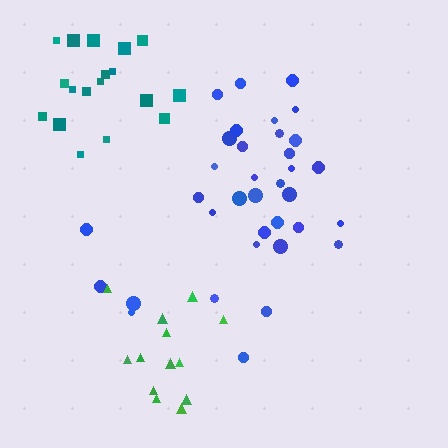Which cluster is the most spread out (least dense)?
Blue.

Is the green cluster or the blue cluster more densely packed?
Green.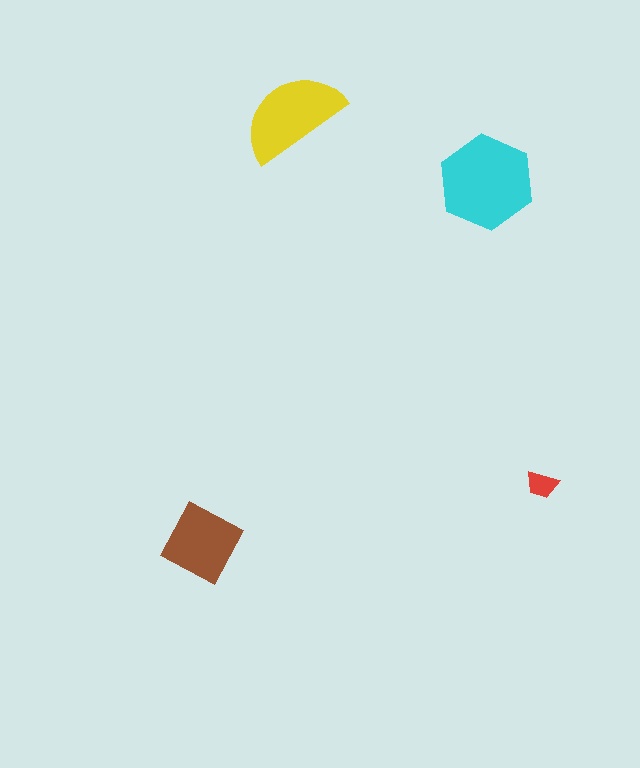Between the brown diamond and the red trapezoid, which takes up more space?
The brown diamond.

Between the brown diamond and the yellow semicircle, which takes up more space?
The yellow semicircle.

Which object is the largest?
The cyan hexagon.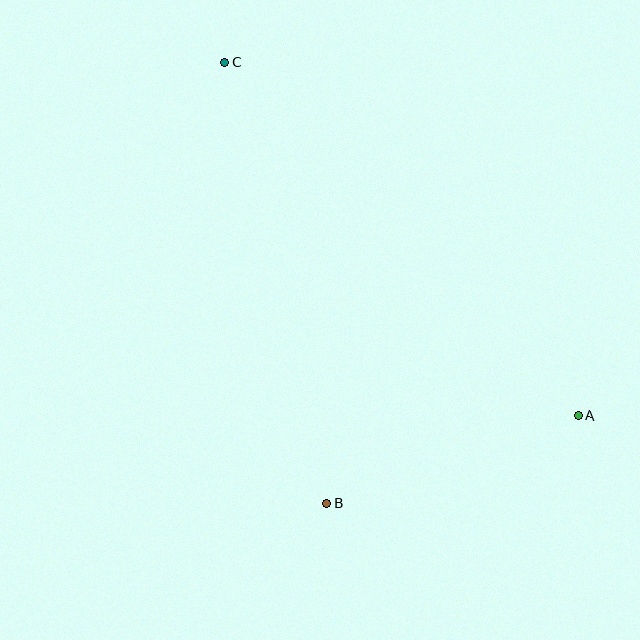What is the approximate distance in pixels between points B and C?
The distance between B and C is approximately 453 pixels.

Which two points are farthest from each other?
Points A and C are farthest from each other.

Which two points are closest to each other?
Points A and B are closest to each other.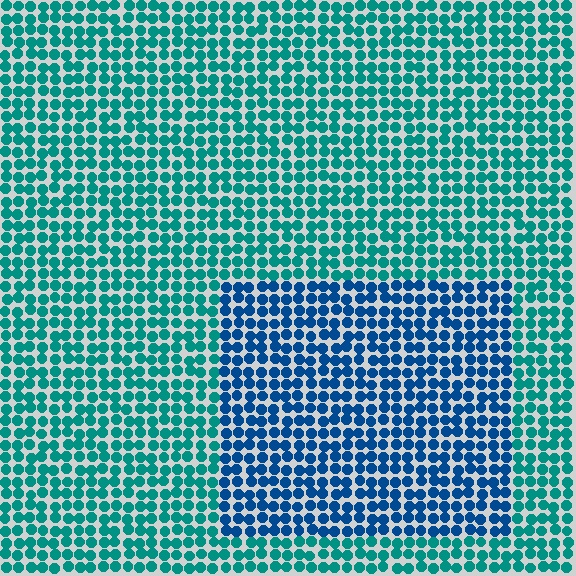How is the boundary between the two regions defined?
The boundary is defined purely by a slight shift in hue (about 37 degrees). Spacing, size, and orientation are identical on both sides.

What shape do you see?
I see a rectangle.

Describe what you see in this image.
The image is filled with small teal elements in a uniform arrangement. A rectangle-shaped region is visible where the elements are tinted to a slightly different hue, forming a subtle color boundary.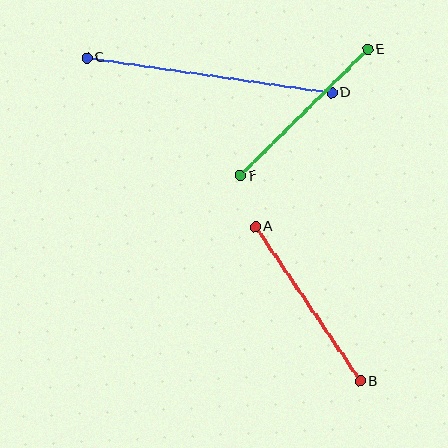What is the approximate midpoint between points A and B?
The midpoint is at approximately (308, 304) pixels.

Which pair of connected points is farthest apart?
Points C and D are farthest apart.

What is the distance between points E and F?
The distance is approximately 179 pixels.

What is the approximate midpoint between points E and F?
The midpoint is at approximately (304, 113) pixels.